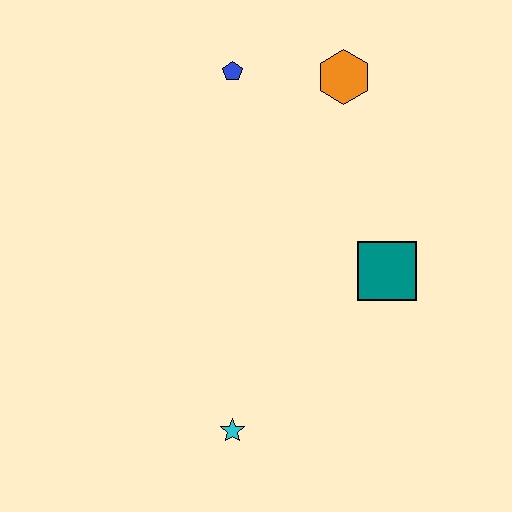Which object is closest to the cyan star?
The teal square is closest to the cyan star.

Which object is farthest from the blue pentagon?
The cyan star is farthest from the blue pentagon.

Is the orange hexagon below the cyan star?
No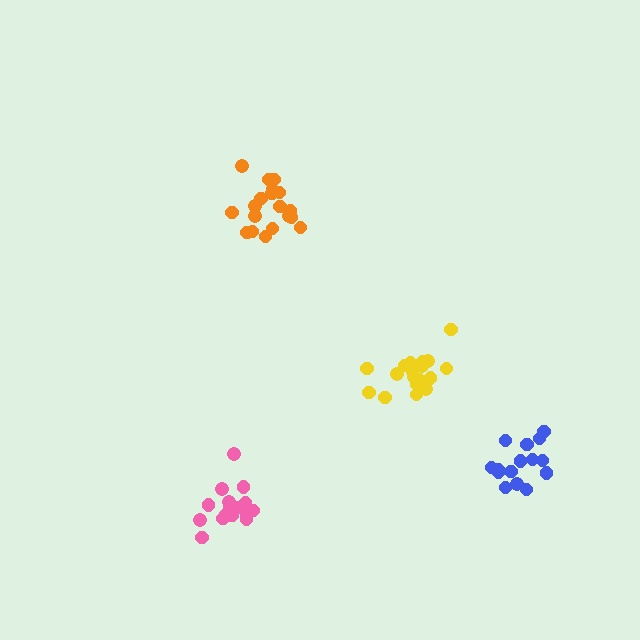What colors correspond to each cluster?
The clusters are colored: yellow, orange, pink, blue.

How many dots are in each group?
Group 1: 21 dots, Group 2: 19 dots, Group 3: 20 dots, Group 4: 15 dots (75 total).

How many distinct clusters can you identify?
There are 4 distinct clusters.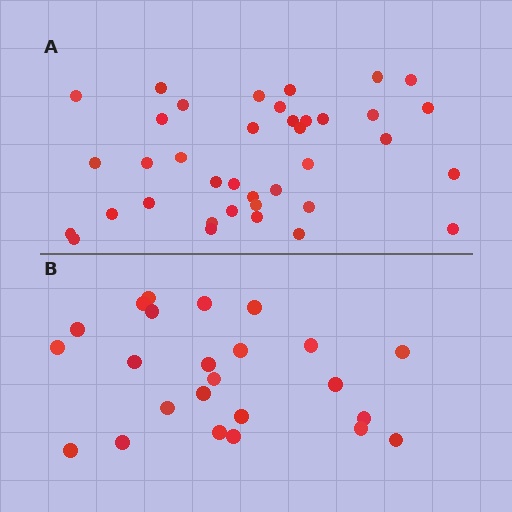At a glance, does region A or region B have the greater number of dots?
Region A (the top region) has more dots.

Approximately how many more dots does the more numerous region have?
Region A has approximately 15 more dots than region B.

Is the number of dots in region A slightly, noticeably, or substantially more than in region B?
Region A has substantially more. The ratio is roughly 1.6 to 1.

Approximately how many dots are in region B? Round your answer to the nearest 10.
About 20 dots. (The exact count is 24, which rounds to 20.)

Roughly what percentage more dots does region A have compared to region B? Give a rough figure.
About 60% more.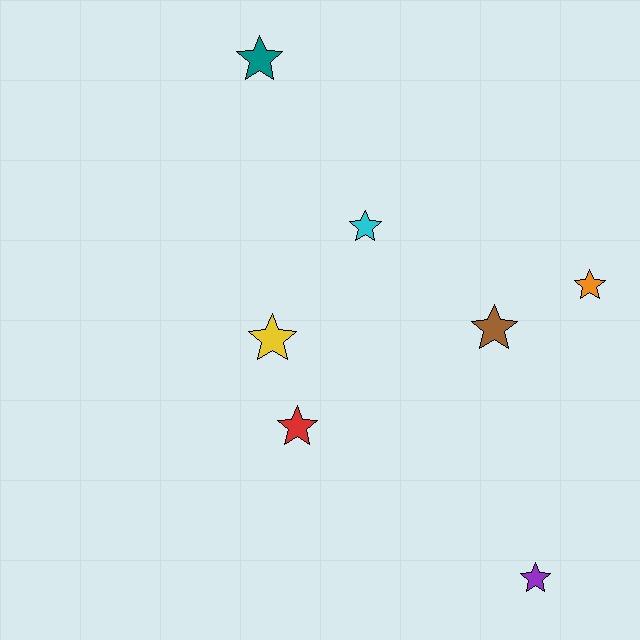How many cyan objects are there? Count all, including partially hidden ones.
There is 1 cyan object.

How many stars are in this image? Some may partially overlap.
There are 7 stars.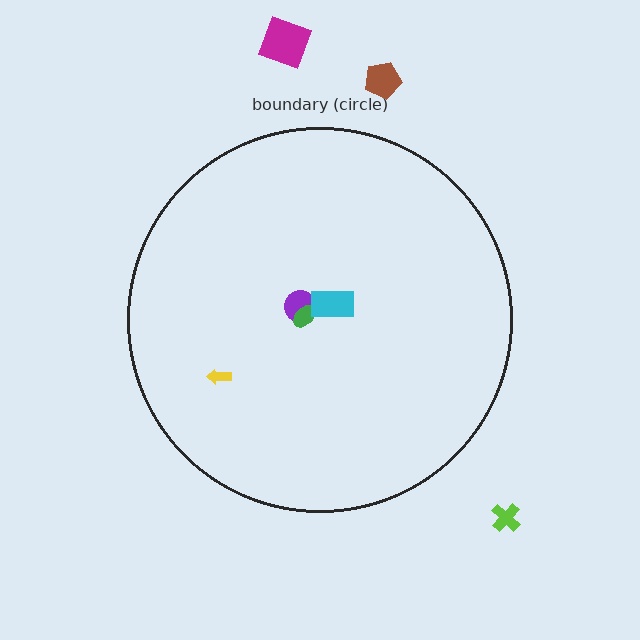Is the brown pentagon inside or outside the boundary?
Outside.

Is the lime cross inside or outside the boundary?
Outside.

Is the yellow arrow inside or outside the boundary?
Inside.